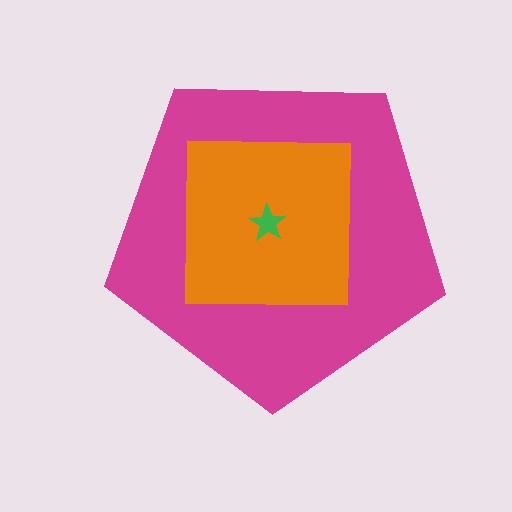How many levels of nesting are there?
3.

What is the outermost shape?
The magenta pentagon.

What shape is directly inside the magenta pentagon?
The orange square.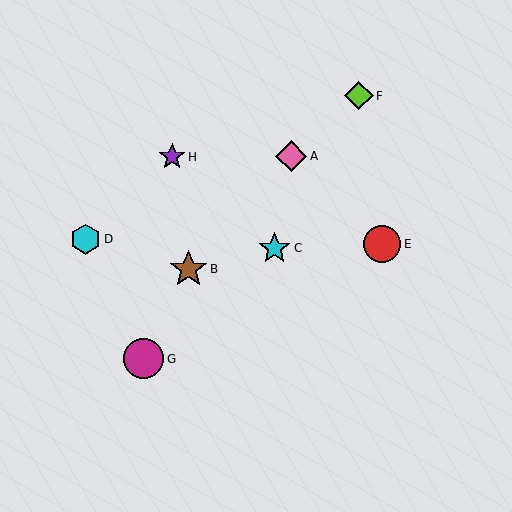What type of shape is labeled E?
Shape E is a red circle.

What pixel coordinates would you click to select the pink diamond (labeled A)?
Click at (291, 156) to select the pink diamond A.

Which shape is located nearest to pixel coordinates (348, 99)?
The lime diamond (labeled F) at (359, 96) is nearest to that location.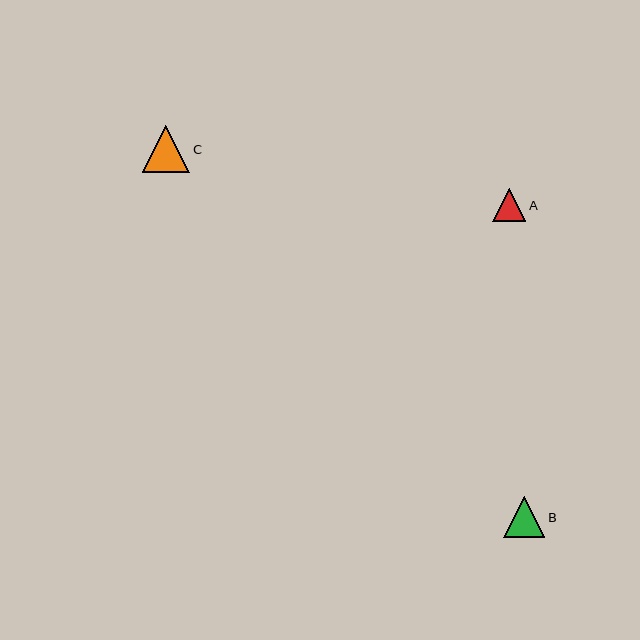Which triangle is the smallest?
Triangle A is the smallest with a size of approximately 33 pixels.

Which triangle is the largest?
Triangle C is the largest with a size of approximately 47 pixels.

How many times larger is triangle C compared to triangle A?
Triangle C is approximately 1.4 times the size of triangle A.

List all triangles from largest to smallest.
From largest to smallest: C, B, A.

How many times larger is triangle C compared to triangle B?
Triangle C is approximately 1.1 times the size of triangle B.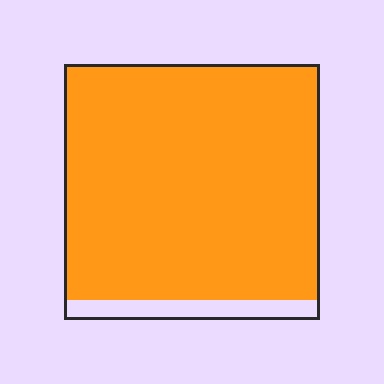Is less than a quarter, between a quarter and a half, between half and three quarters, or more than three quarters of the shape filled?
More than three quarters.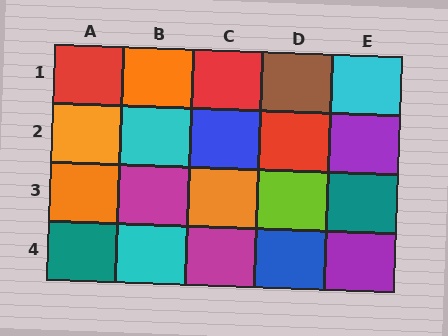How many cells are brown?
1 cell is brown.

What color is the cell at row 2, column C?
Blue.